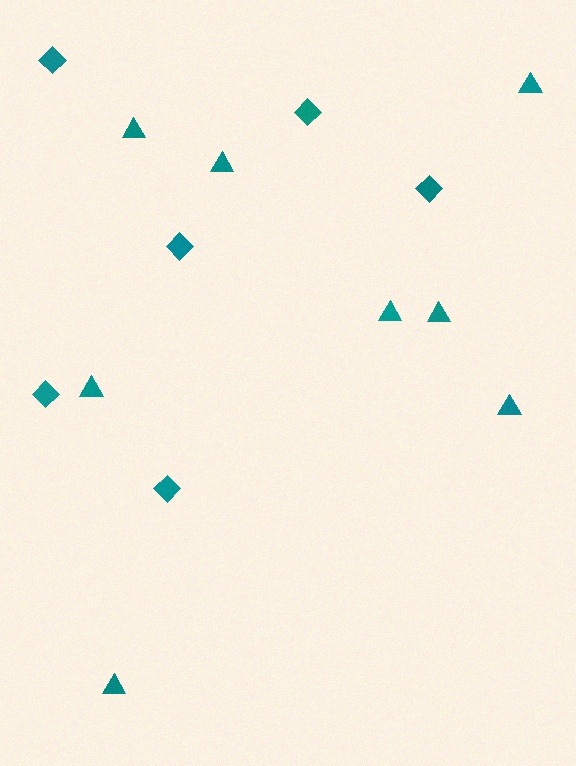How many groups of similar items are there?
There are 2 groups: one group of diamonds (6) and one group of triangles (8).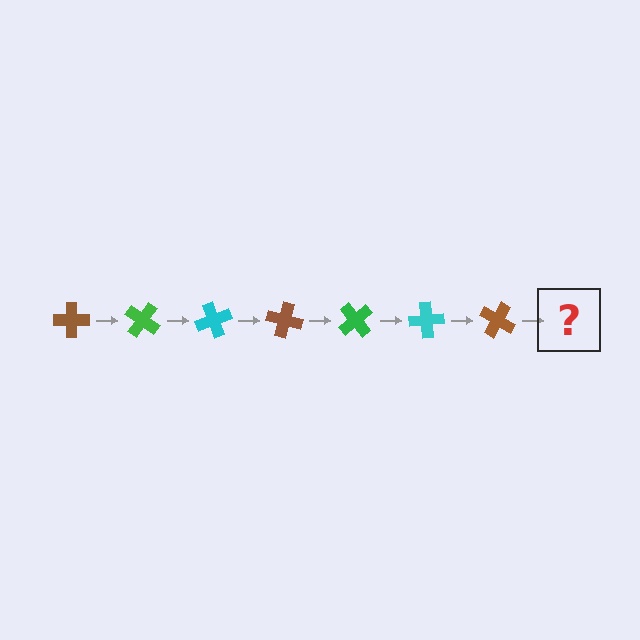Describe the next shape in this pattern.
It should be a green cross, rotated 245 degrees from the start.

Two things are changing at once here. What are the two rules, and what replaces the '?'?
The two rules are that it rotates 35 degrees each step and the color cycles through brown, green, and cyan. The '?' should be a green cross, rotated 245 degrees from the start.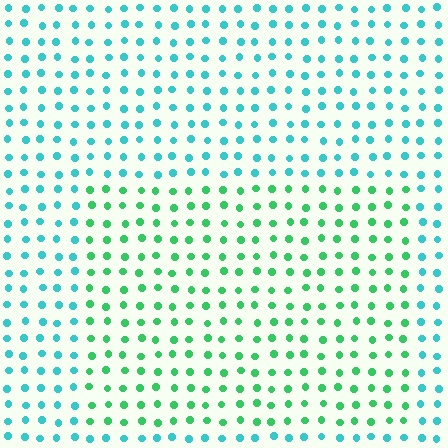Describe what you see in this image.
The image is filled with small cyan elements in a uniform arrangement. A rectangle-shaped region is visible where the elements are tinted to a slightly different hue, forming a subtle color boundary.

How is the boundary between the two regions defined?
The boundary is defined purely by a slight shift in hue (about 41 degrees). Spacing, size, and orientation are identical on both sides.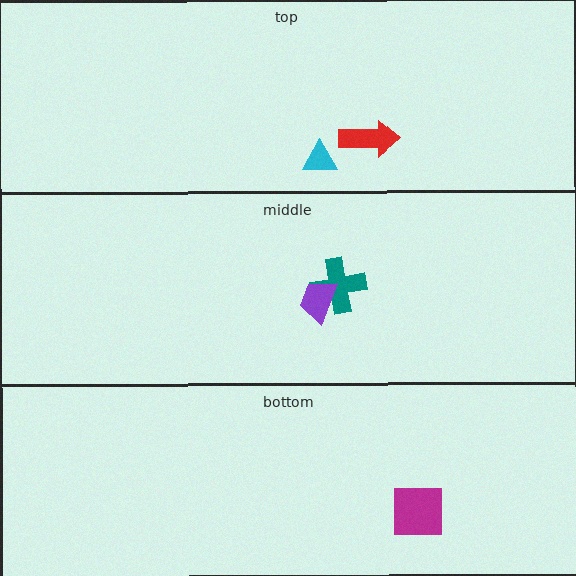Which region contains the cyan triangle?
The top region.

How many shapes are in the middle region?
2.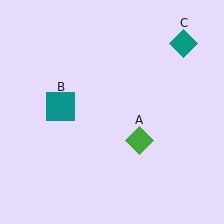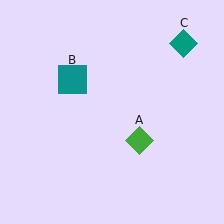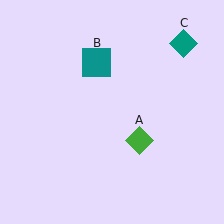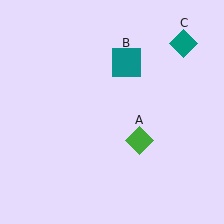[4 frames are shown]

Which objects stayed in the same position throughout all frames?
Green diamond (object A) and teal diamond (object C) remained stationary.